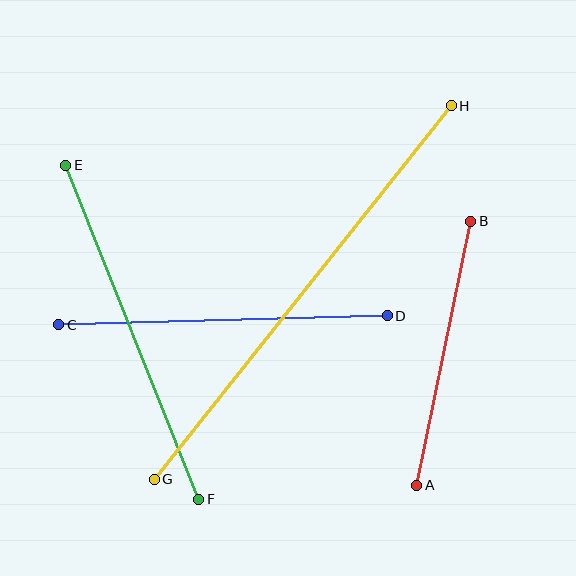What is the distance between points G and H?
The distance is approximately 477 pixels.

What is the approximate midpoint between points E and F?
The midpoint is at approximately (132, 332) pixels.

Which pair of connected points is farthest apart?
Points G and H are farthest apart.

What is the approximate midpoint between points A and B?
The midpoint is at approximately (444, 353) pixels.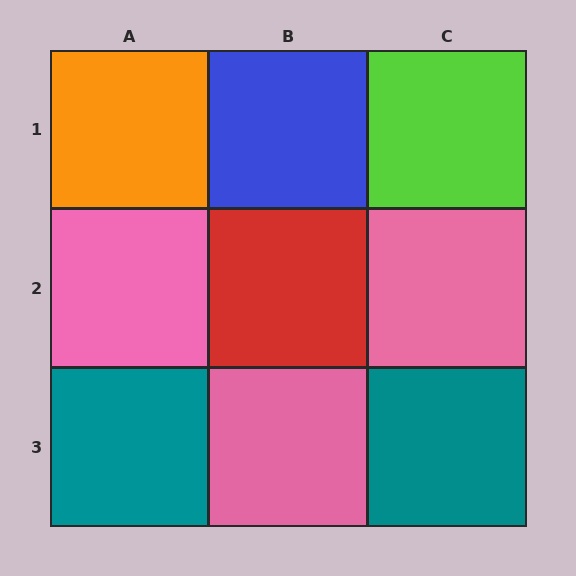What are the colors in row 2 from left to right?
Pink, red, pink.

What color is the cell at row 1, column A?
Orange.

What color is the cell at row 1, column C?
Lime.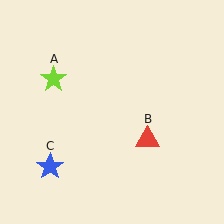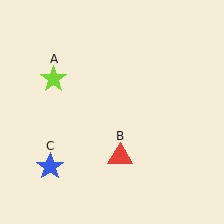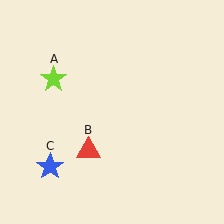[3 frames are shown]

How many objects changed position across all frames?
1 object changed position: red triangle (object B).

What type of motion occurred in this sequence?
The red triangle (object B) rotated clockwise around the center of the scene.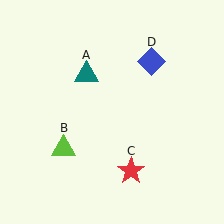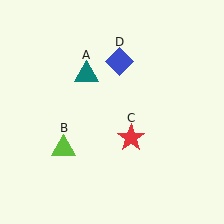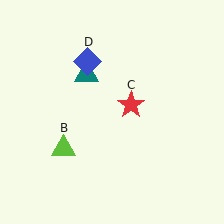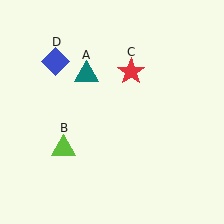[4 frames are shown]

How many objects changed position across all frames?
2 objects changed position: red star (object C), blue diamond (object D).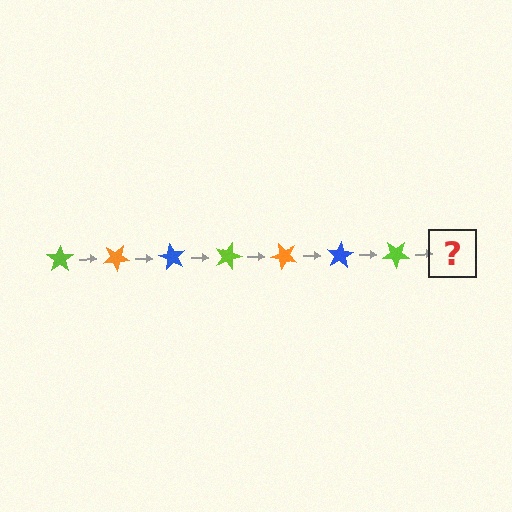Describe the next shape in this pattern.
It should be an orange star, rotated 210 degrees from the start.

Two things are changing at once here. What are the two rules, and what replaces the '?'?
The two rules are that it rotates 30 degrees each step and the color cycles through lime, orange, and blue. The '?' should be an orange star, rotated 210 degrees from the start.